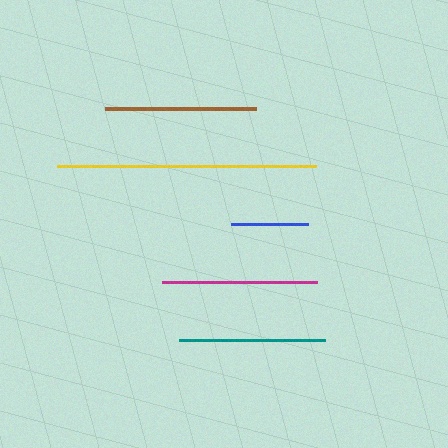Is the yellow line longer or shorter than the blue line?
The yellow line is longer than the blue line.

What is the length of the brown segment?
The brown segment is approximately 151 pixels long.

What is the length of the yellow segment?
The yellow segment is approximately 259 pixels long.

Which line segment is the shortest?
The blue line is the shortest at approximately 76 pixels.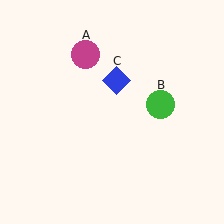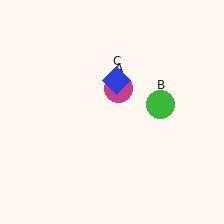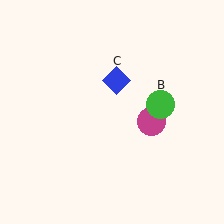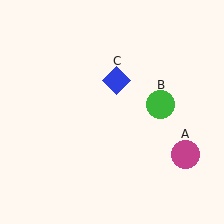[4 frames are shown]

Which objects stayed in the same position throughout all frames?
Green circle (object B) and blue diamond (object C) remained stationary.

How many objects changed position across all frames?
1 object changed position: magenta circle (object A).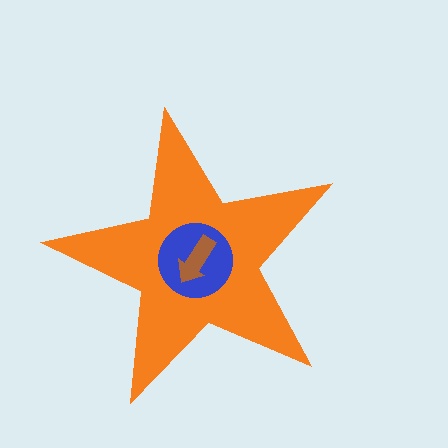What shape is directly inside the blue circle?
The brown arrow.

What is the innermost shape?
The brown arrow.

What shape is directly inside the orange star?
The blue circle.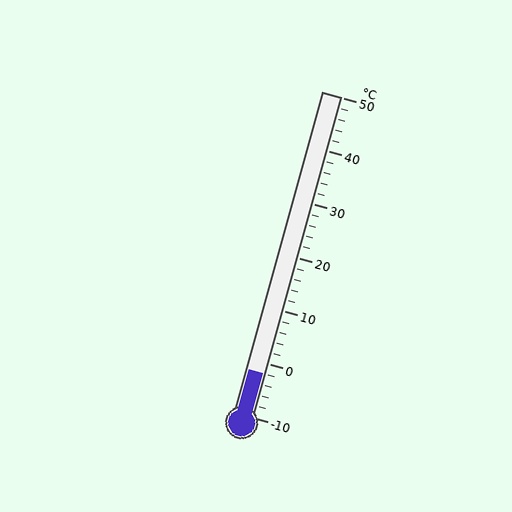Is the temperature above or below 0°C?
The temperature is below 0°C.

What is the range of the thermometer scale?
The thermometer scale ranges from -10°C to 50°C.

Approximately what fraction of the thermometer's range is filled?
The thermometer is filled to approximately 15% of its range.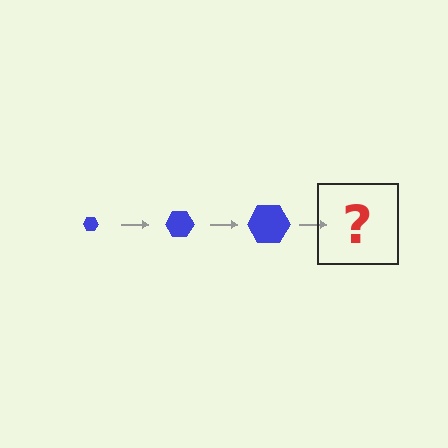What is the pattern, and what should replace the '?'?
The pattern is that the hexagon gets progressively larger each step. The '?' should be a blue hexagon, larger than the previous one.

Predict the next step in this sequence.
The next step is a blue hexagon, larger than the previous one.